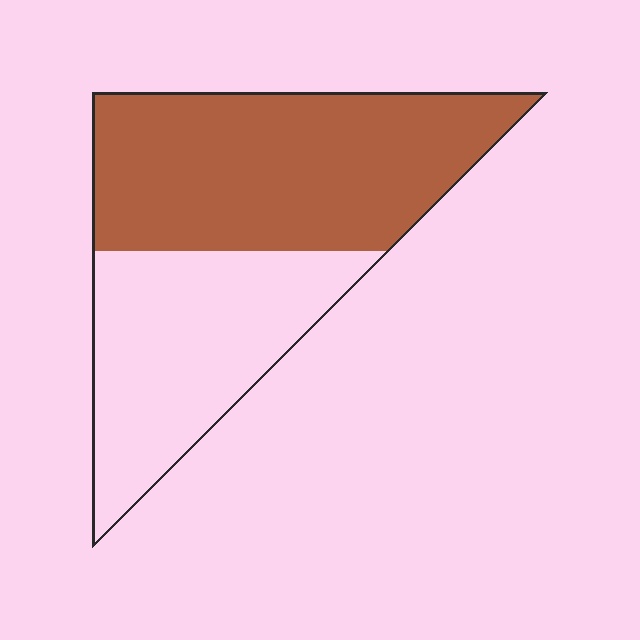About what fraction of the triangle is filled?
About three fifths (3/5).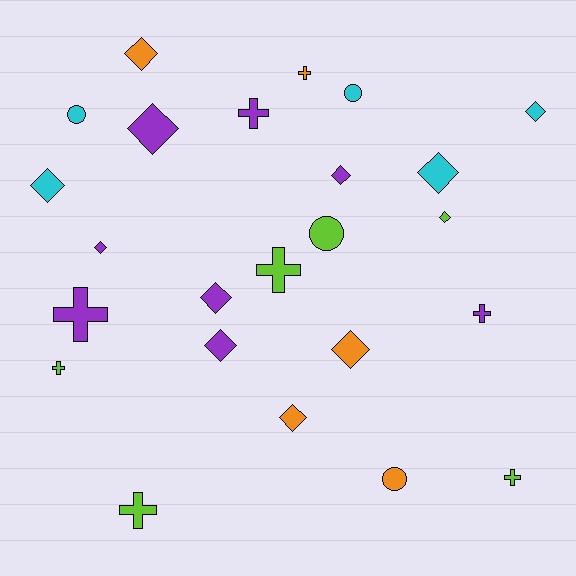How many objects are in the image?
There are 24 objects.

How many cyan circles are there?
There are 2 cyan circles.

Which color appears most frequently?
Purple, with 8 objects.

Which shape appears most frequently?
Diamond, with 12 objects.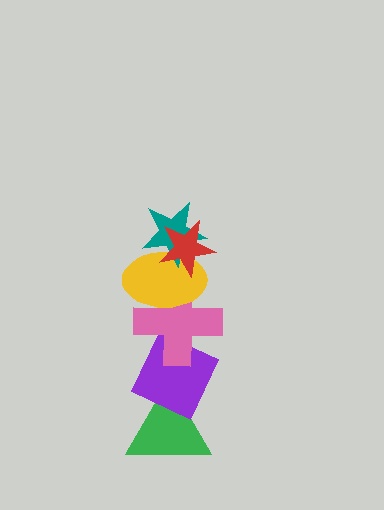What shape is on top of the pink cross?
The yellow ellipse is on top of the pink cross.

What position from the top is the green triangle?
The green triangle is 6th from the top.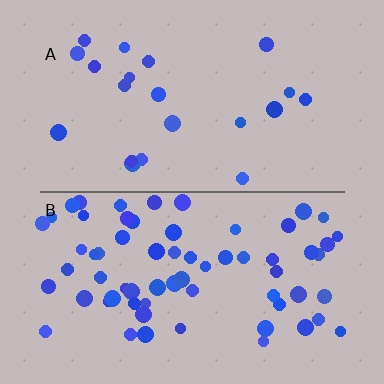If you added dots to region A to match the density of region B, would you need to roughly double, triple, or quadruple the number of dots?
Approximately triple.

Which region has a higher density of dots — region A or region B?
B (the bottom).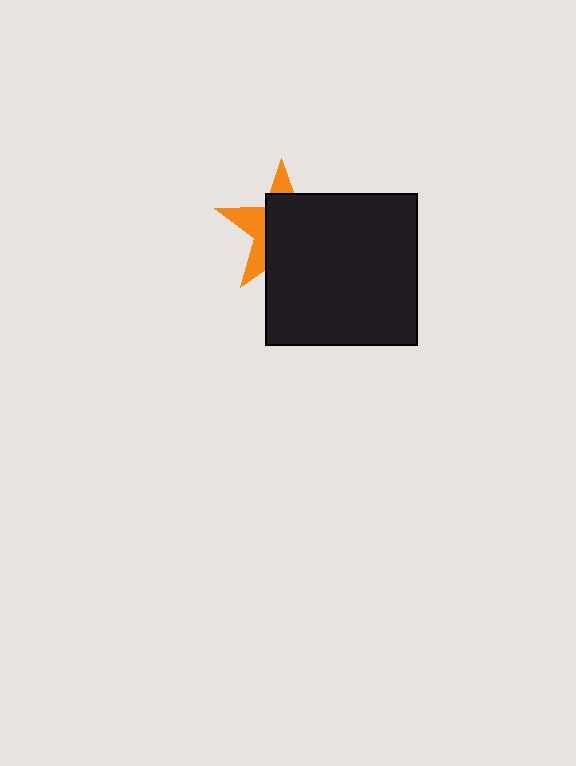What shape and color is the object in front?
The object in front is a black square.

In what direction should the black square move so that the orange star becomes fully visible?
The black square should move toward the lower-right. That is the shortest direction to clear the overlap and leave the orange star fully visible.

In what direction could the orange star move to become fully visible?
The orange star could move toward the upper-left. That would shift it out from behind the black square entirely.